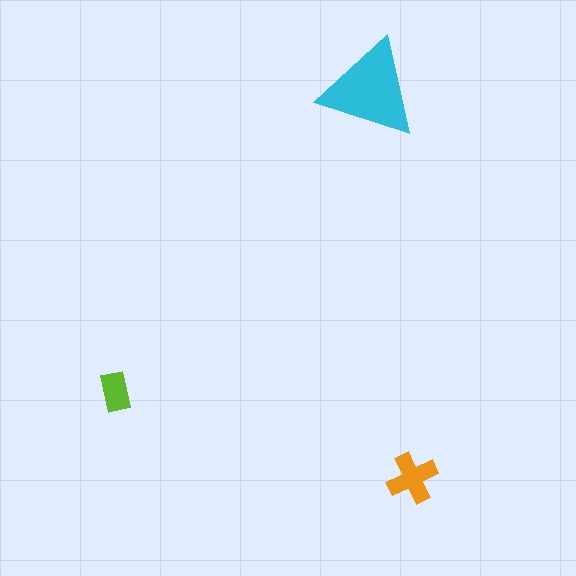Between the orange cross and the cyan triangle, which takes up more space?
The cyan triangle.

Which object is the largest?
The cyan triangle.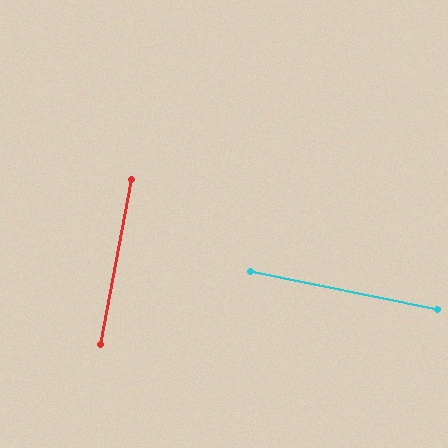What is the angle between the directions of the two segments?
Approximately 89 degrees.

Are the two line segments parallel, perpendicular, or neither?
Perpendicular — they meet at approximately 89°.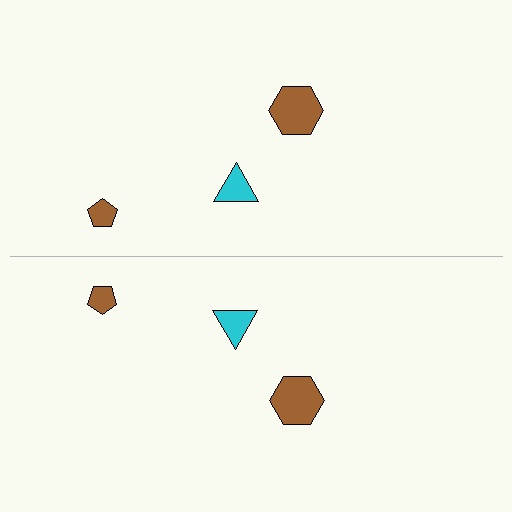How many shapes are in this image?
There are 6 shapes in this image.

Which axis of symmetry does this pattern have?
The pattern has a horizontal axis of symmetry running through the center of the image.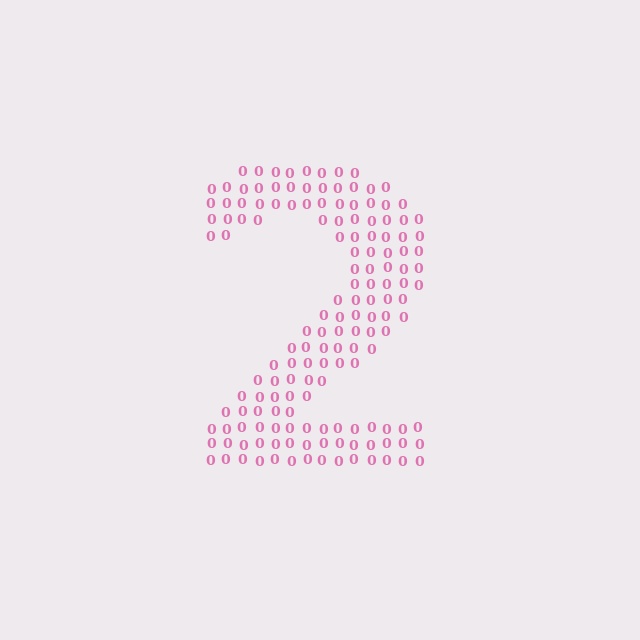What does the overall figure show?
The overall figure shows the digit 2.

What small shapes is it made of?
It is made of small digit 0's.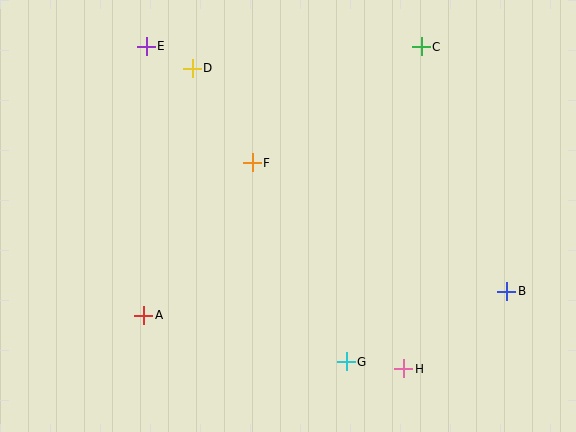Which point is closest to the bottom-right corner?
Point B is closest to the bottom-right corner.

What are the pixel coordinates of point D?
Point D is at (192, 68).